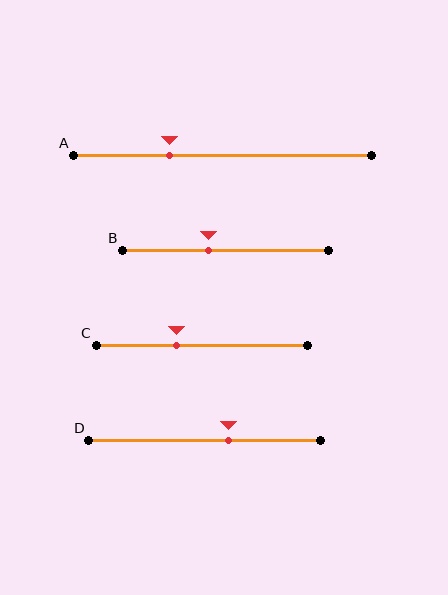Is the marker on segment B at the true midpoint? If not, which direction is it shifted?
No, the marker on segment B is shifted to the left by about 9% of the segment length.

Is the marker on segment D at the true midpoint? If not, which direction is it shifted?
No, the marker on segment D is shifted to the right by about 10% of the segment length.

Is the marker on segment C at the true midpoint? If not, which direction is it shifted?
No, the marker on segment C is shifted to the left by about 12% of the segment length.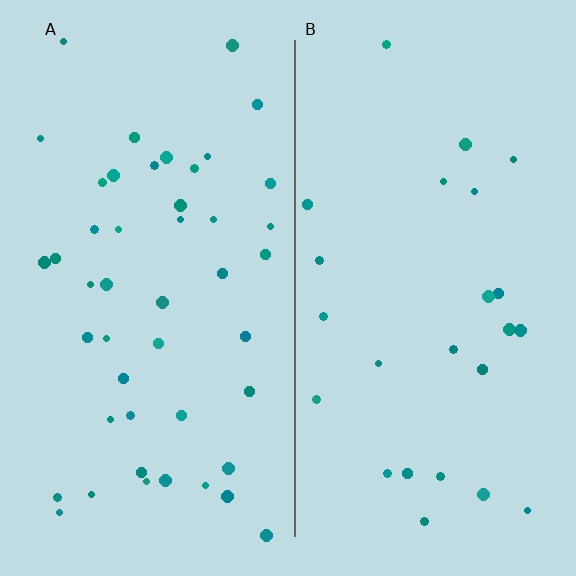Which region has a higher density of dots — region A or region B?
A (the left).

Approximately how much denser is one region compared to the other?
Approximately 1.9× — region A over region B.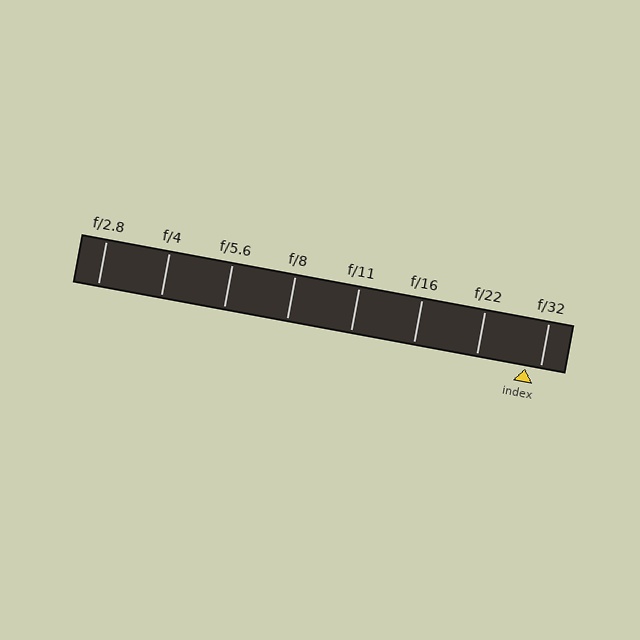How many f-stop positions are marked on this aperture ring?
There are 8 f-stop positions marked.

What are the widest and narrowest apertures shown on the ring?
The widest aperture shown is f/2.8 and the narrowest is f/32.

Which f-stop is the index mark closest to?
The index mark is closest to f/32.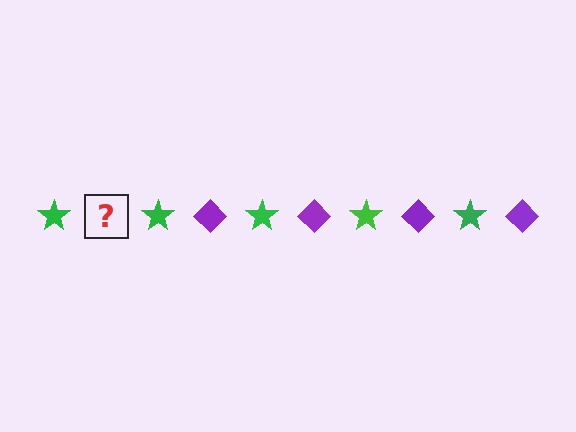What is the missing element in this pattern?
The missing element is a purple diamond.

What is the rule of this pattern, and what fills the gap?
The rule is that the pattern alternates between green star and purple diamond. The gap should be filled with a purple diamond.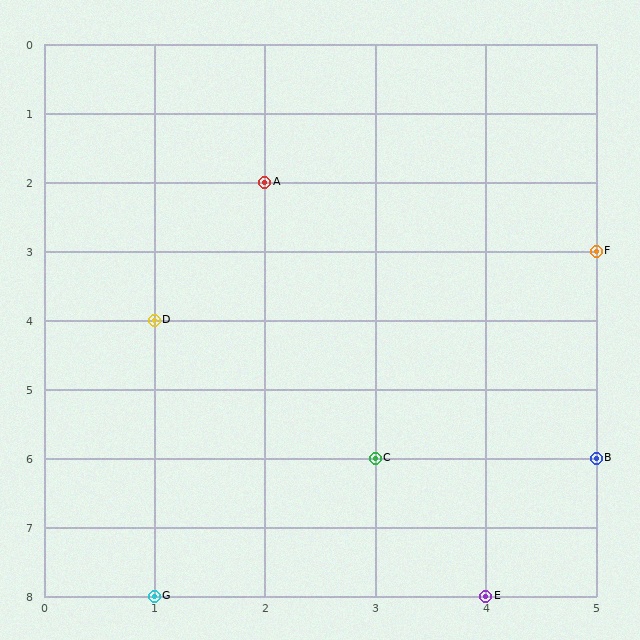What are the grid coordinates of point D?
Point D is at grid coordinates (1, 4).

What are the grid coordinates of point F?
Point F is at grid coordinates (5, 3).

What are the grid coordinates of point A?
Point A is at grid coordinates (2, 2).